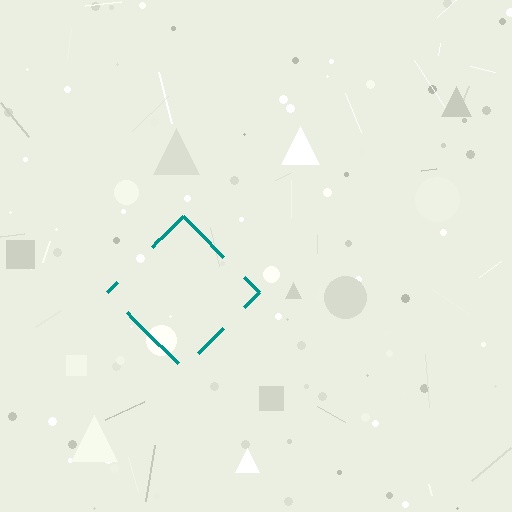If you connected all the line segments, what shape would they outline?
They would outline a diamond.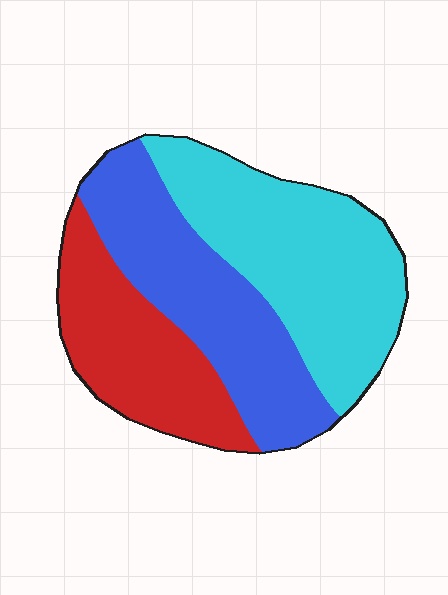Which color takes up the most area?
Cyan, at roughly 40%.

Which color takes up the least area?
Red, at roughly 25%.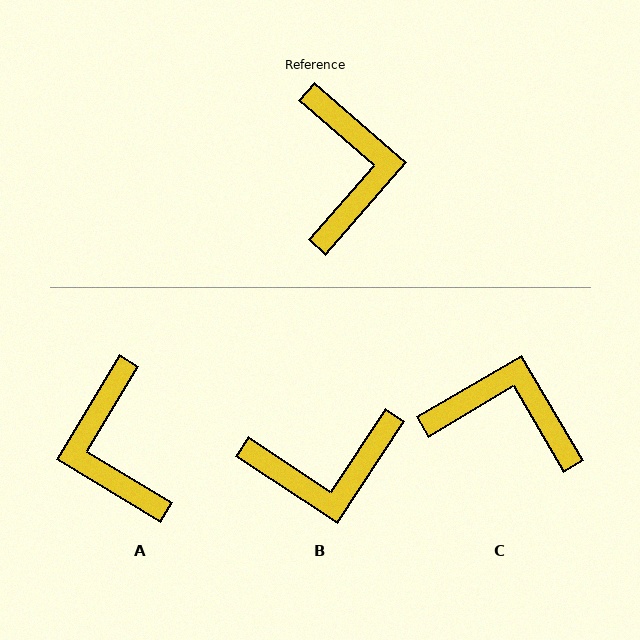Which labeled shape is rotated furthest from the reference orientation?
A, about 170 degrees away.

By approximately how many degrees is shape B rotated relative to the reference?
Approximately 82 degrees clockwise.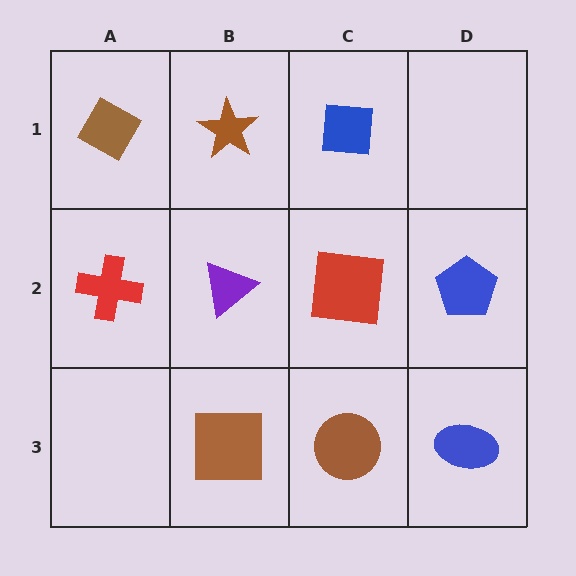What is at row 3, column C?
A brown circle.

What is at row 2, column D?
A blue pentagon.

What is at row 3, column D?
A blue ellipse.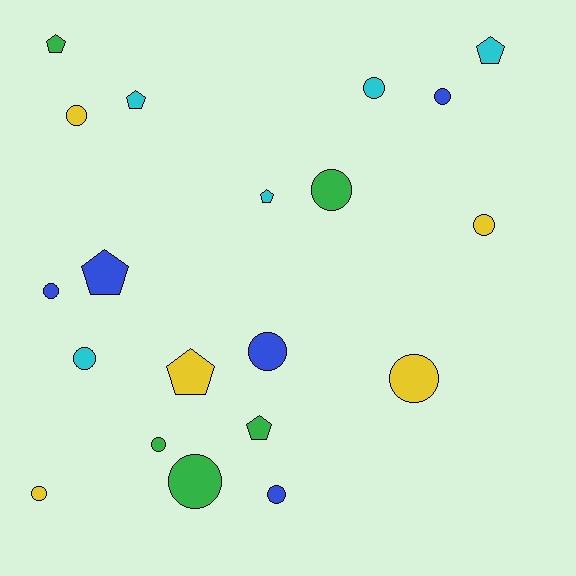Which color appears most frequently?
Green, with 5 objects.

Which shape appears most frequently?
Circle, with 13 objects.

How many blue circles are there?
There are 4 blue circles.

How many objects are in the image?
There are 20 objects.